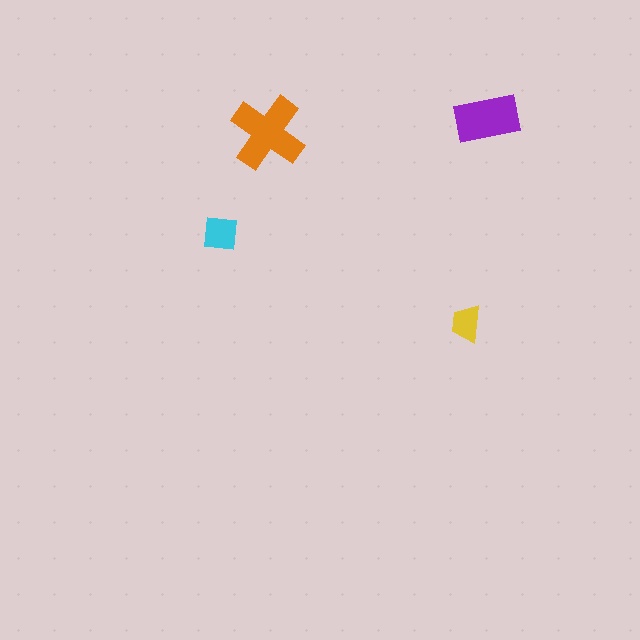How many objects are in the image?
There are 4 objects in the image.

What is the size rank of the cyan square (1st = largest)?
3rd.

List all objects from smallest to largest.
The yellow trapezoid, the cyan square, the purple rectangle, the orange cross.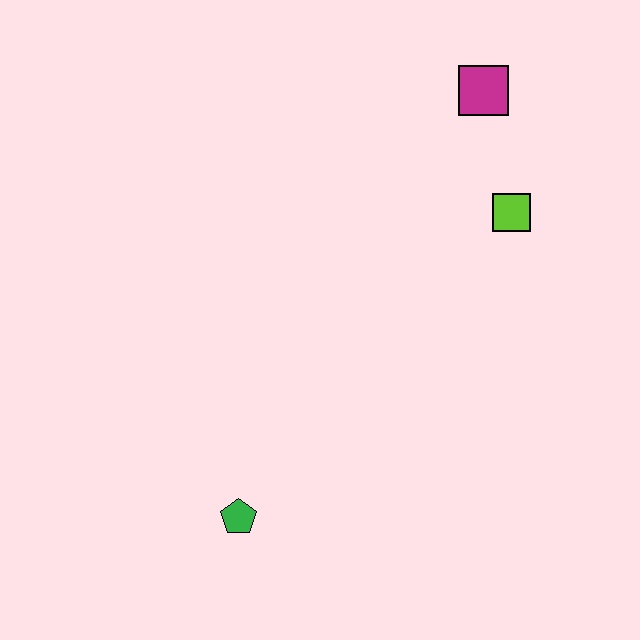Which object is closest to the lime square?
The magenta square is closest to the lime square.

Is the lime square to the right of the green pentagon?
Yes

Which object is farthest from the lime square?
The green pentagon is farthest from the lime square.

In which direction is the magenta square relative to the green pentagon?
The magenta square is above the green pentagon.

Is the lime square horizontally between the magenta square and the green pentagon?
No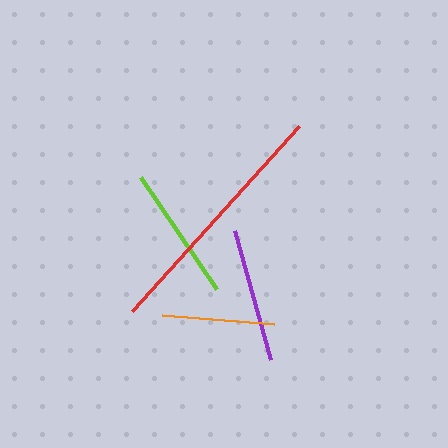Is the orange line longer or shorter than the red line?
The red line is longer than the orange line.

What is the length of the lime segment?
The lime segment is approximately 135 pixels long.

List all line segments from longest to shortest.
From longest to shortest: red, lime, purple, orange.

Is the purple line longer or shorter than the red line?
The red line is longer than the purple line.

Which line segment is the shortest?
The orange line is the shortest at approximately 112 pixels.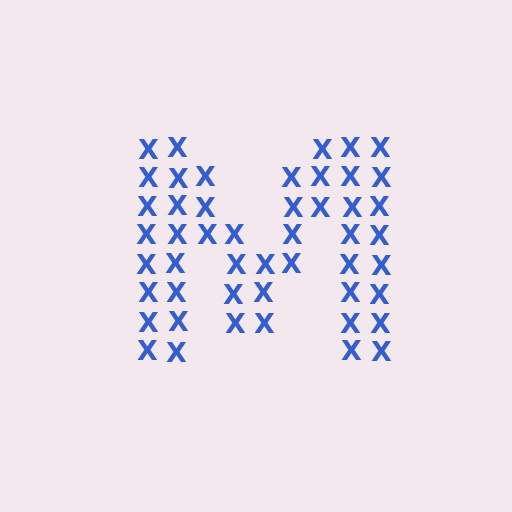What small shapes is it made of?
It is made of small letter X's.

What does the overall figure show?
The overall figure shows the letter M.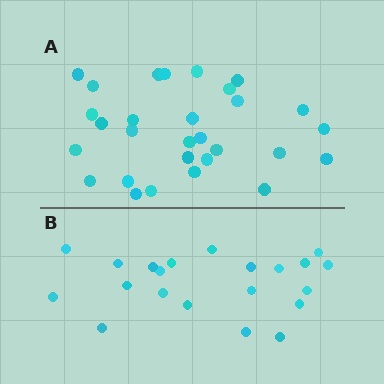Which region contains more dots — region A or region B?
Region A (the top region) has more dots.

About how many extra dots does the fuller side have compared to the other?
Region A has roughly 8 or so more dots than region B.